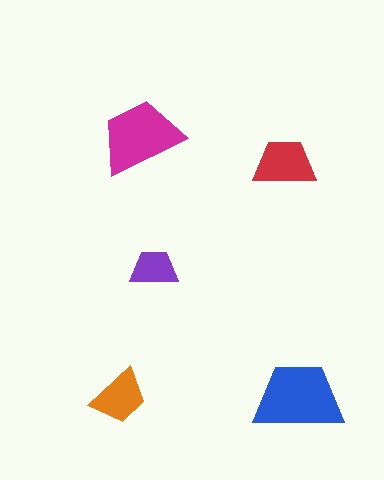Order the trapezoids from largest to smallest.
the blue one, the magenta one, the red one, the orange one, the purple one.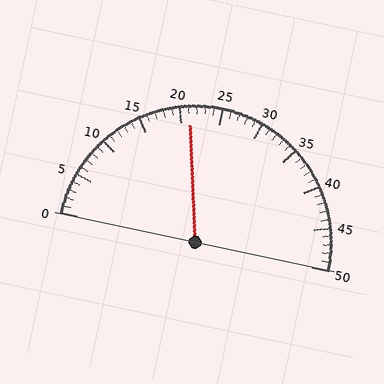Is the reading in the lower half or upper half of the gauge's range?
The reading is in the lower half of the range (0 to 50).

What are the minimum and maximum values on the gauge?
The gauge ranges from 0 to 50.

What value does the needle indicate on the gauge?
The needle indicates approximately 21.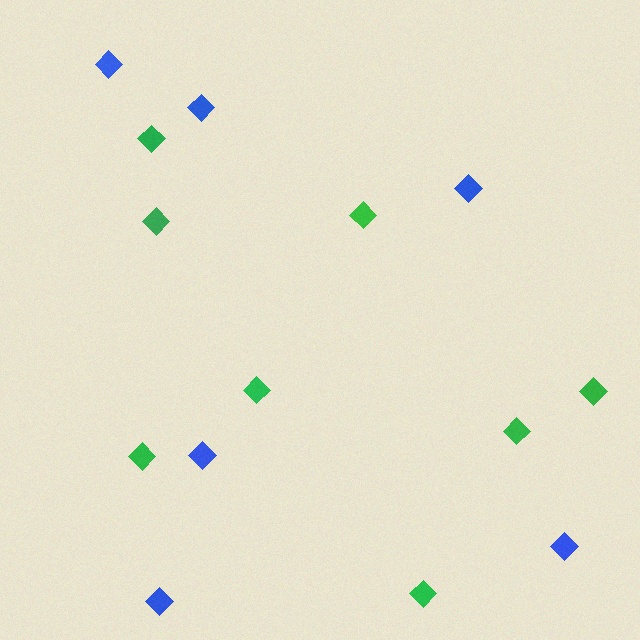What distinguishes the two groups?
There are 2 groups: one group of blue diamonds (6) and one group of green diamonds (8).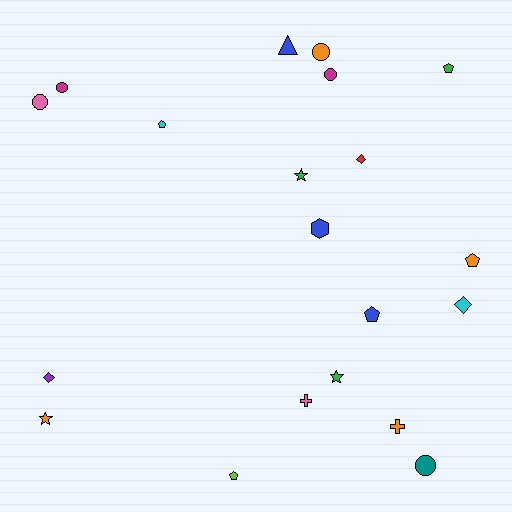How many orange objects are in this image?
There are 4 orange objects.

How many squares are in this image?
There are no squares.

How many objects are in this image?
There are 20 objects.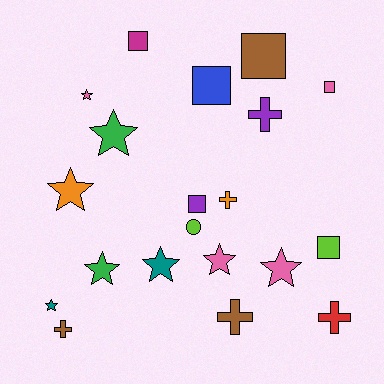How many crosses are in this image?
There are 5 crosses.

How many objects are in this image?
There are 20 objects.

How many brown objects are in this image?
There are 3 brown objects.